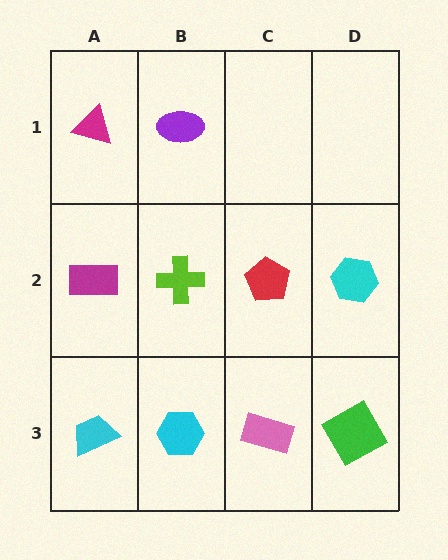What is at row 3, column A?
A cyan trapezoid.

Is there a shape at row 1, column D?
No, that cell is empty.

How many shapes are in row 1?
2 shapes.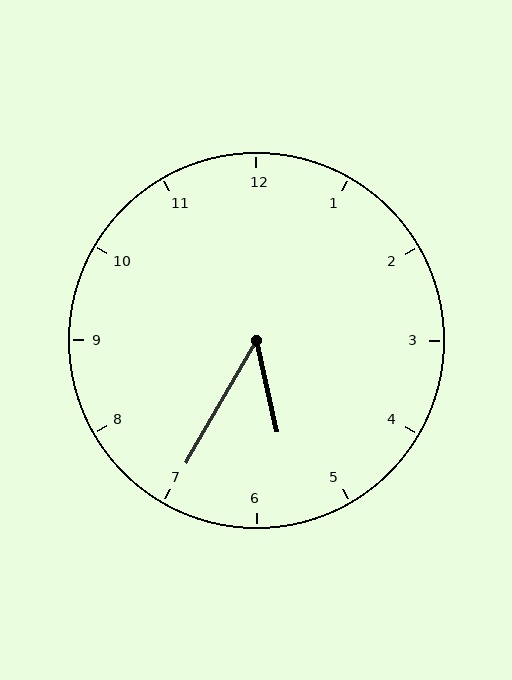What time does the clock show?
5:35.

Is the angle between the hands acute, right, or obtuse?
It is acute.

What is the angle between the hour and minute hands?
Approximately 42 degrees.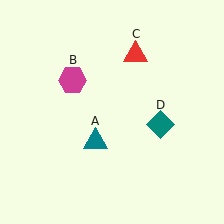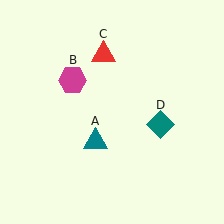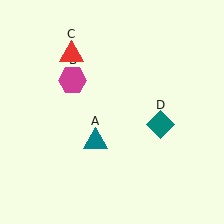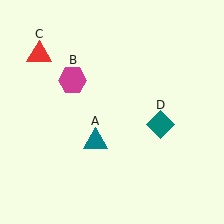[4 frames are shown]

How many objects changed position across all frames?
1 object changed position: red triangle (object C).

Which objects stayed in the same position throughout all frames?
Teal triangle (object A) and magenta hexagon (object B) and teal diamond (object D) remained stationary.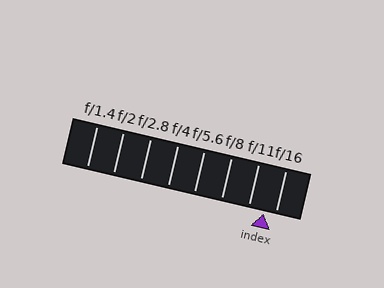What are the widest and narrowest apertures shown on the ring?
The widest aperture shown is f/1.4 and the narrowest is f/16.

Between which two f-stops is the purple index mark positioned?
The index mark is between f/11 and f/16.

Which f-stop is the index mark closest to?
The index mark is closest to f/16.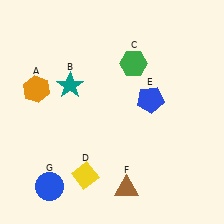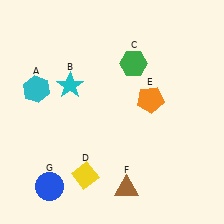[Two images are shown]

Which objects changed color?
A changed from orange to cyan. B changed from teal to cyan. E changed from blue to orange.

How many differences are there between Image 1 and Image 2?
There are 3 differences between the two images.